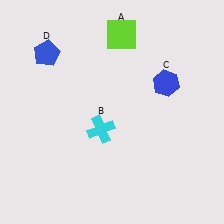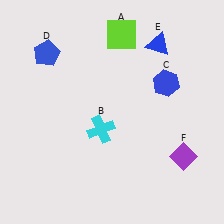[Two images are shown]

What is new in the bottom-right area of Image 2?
A purple diamond (F) was added in the bottom-right area of Image 2.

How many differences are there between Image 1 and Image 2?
There are 2 differences between the two images.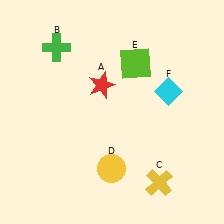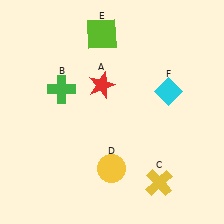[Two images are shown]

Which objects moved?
The objects that moved are: the green cross (B), the lime square (E).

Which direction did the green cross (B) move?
The green cross (B) moved down.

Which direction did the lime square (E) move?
The lime square (E) moved left.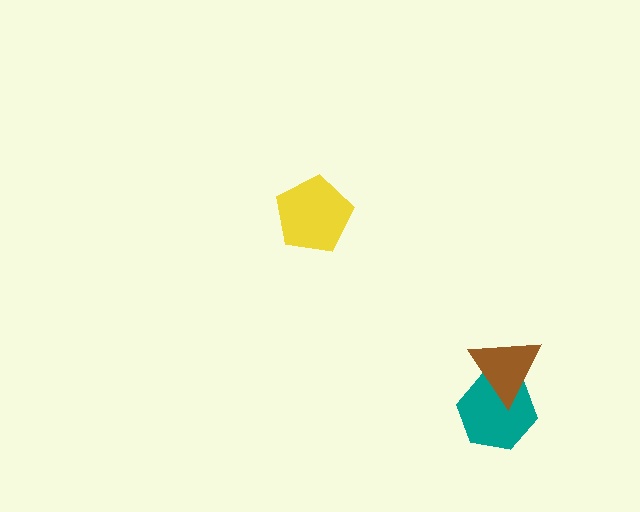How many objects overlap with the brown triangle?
1 object overlaps with the brown triangle.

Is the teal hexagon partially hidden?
Yes, it is partially covered by another shape.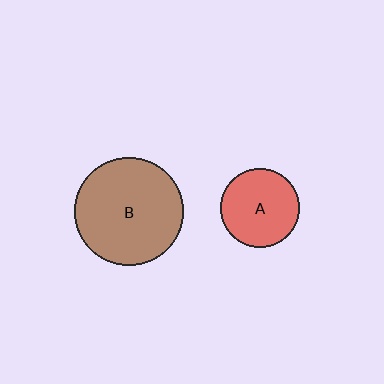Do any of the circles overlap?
No, none of the circles overlap.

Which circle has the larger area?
Circle B (brown).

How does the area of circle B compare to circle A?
Approximately 1.9 times.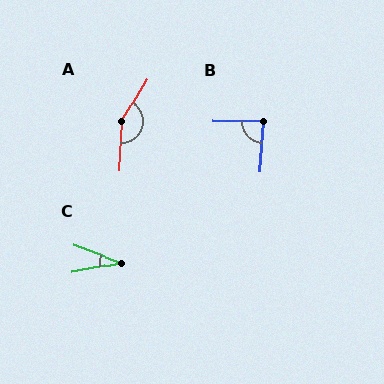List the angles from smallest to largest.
C (31°), B (87°), A (151°).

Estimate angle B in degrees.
Approximately 87 degrees.